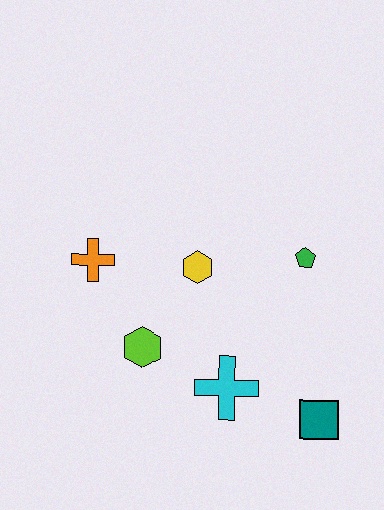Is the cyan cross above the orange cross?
No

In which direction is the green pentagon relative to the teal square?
The green pentagon is above the teal square.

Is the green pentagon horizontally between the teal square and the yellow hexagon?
Yes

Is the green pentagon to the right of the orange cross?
Yes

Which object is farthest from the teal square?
The orange cross is farthest from the teal square.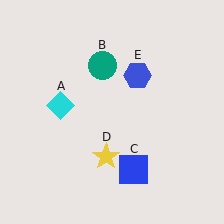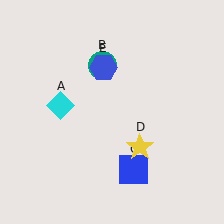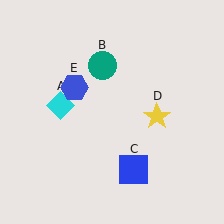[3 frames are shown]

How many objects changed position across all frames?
2 objects changed position: yellow star (object D), blue hexagon (object E).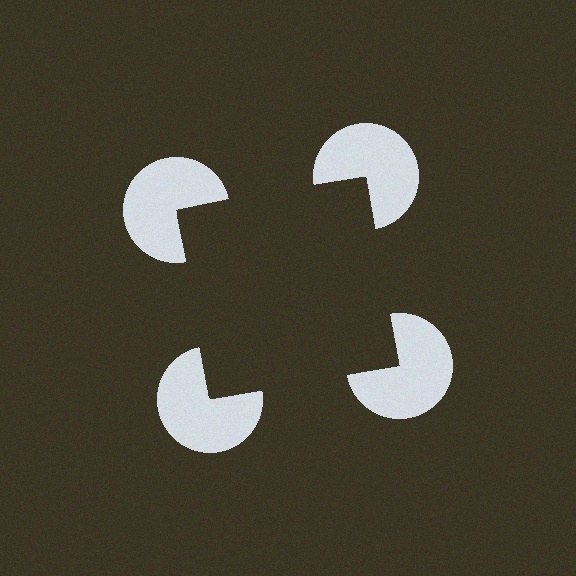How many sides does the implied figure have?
4 sides.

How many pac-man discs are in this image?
There are 4 — one at each vertex of the illusory square.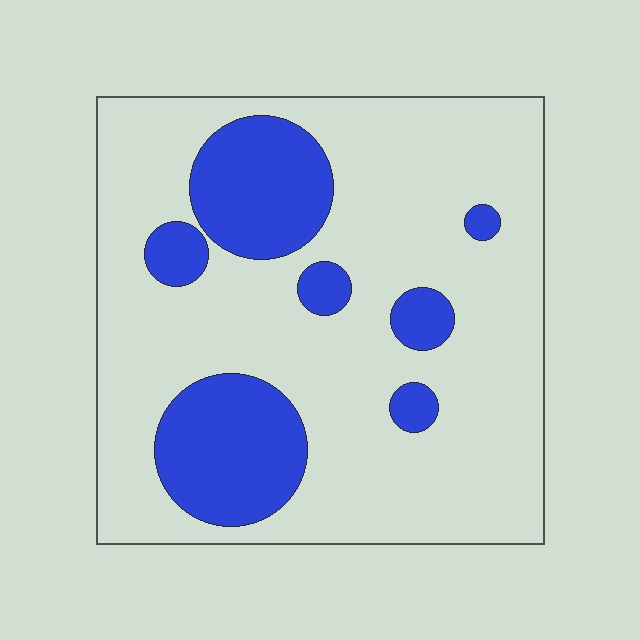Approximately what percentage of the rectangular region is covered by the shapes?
Approximately 25%.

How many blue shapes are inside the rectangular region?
7.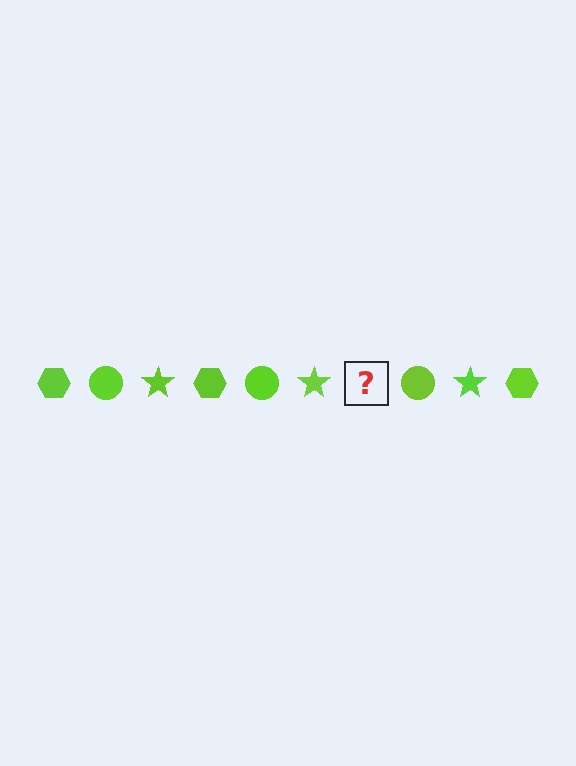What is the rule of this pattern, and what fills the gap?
The rule is that the pattern cycles through hexagon, circle, star shapes in lime. The gap should be filled with a lime hexagon.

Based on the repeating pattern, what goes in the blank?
The blank should be a lime hexagon.